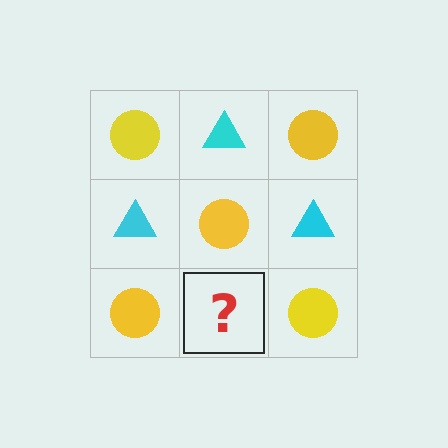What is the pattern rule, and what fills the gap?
The rule is that it alternates yellow circle and cyan triangle in a checkerboard pattern. The gap should be filled with a cyan triangle.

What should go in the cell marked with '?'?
The missing cell should contain a cyan triangle.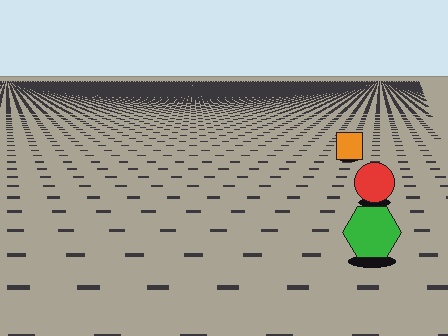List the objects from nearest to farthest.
From nearest to farthest: the green hexagon, the red circle, the orange square.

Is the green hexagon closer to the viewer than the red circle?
Yes. The green hexagon is closer — you can tell from the texture gradient: the ground texture is coarser near it.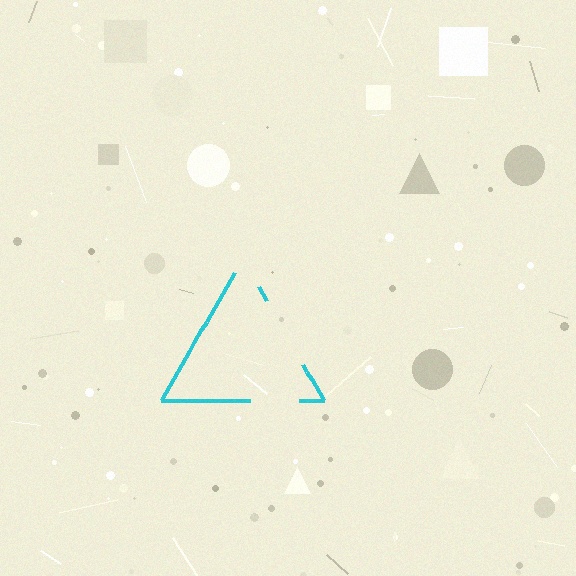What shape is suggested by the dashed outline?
The dashed outline suggests a triangle.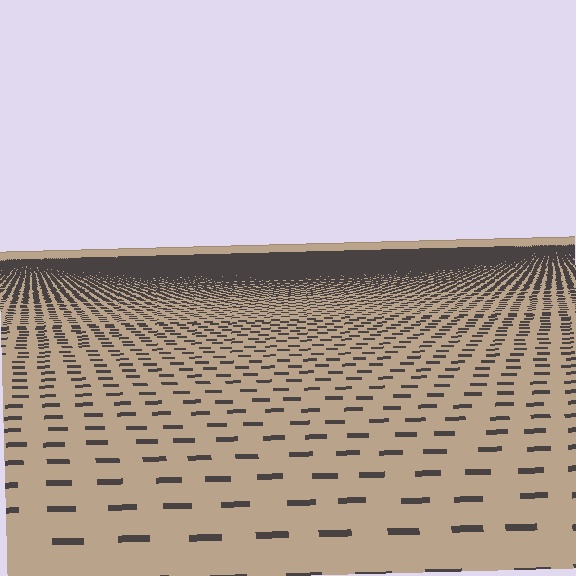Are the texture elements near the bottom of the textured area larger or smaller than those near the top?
Larger. Near the bottom, elements are closer to the viewer and appear at a bigger on-screen size.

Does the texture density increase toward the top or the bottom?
Density increases toward the top.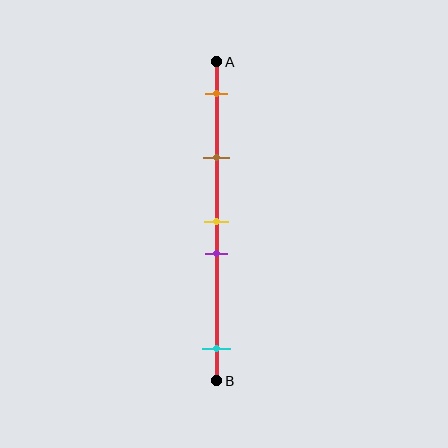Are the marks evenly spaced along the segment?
No, the marks are not evenly spaced.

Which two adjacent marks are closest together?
The yellow and purple marks are the closest adjacent pair.